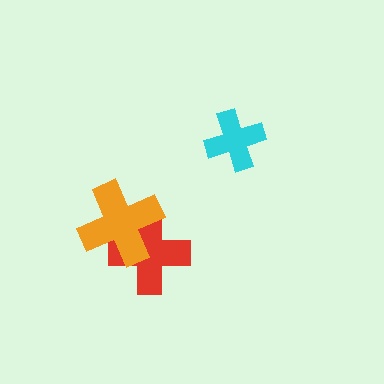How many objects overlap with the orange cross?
1 object overlaps with the orange cross.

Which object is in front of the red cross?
The orange cross is in front of the red cross.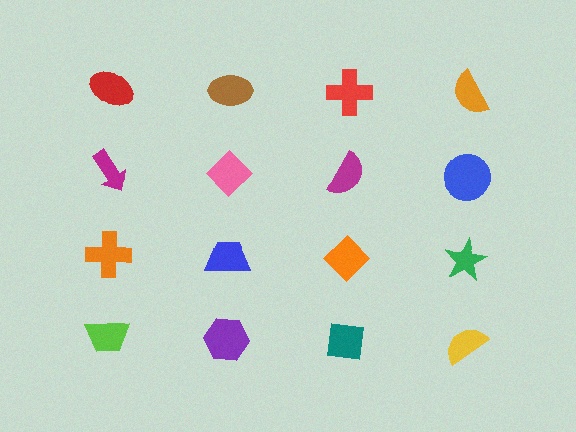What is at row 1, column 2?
A brown ellipse.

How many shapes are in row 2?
4 shapes.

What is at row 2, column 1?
A magenta arrow.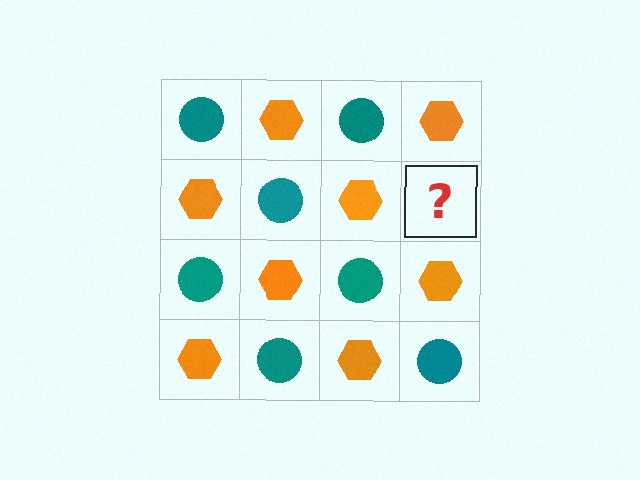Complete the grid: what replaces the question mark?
The question mark should be replaced with a teal circle.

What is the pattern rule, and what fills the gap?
The rule is that it alternates teal circle and orange hexagon in a checkerboard pattern. The gap should be filled with a teal circle.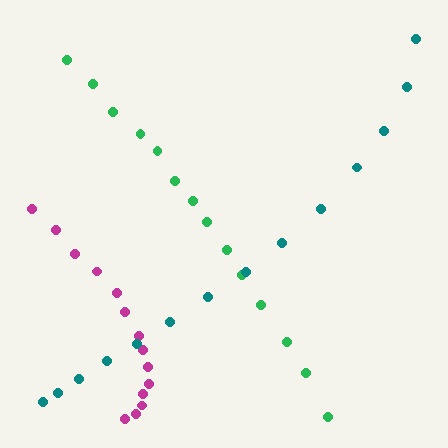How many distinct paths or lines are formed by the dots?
There are 3 distinct paths.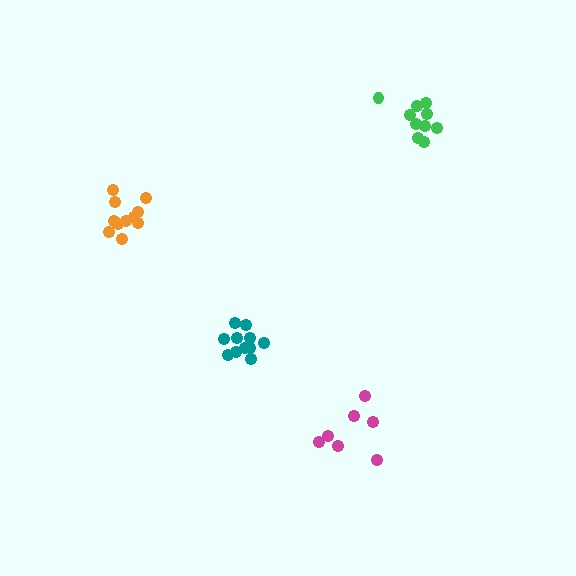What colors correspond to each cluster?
The clusters are colored: orange, green, teal, magenta.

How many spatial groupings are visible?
There are 4 spatial groupings.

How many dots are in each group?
Group 1: 11 dots, Group 2: 10 dots, Group 3: 11 dots, Group 4: 7 dots (39 total).